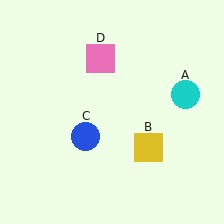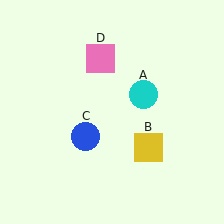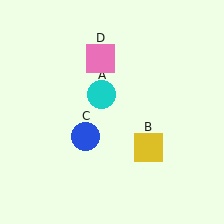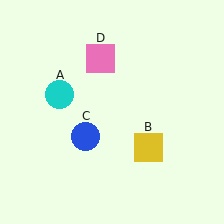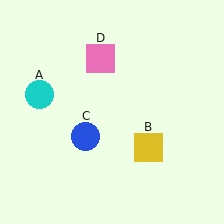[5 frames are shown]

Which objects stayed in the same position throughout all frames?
Yellow square (object B) and blue circle (object C) and pink square (object D) remained stationary.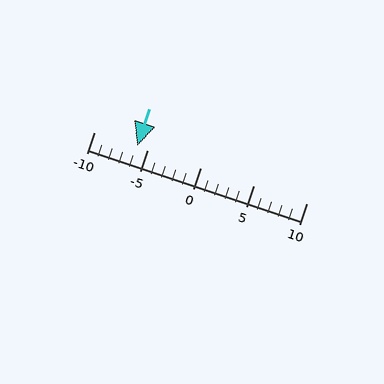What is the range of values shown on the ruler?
The ruler shows values from -10 to 10.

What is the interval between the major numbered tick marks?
The major tick marks are spaced 5 units apart.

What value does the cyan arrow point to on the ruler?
The cyan arrow points to approximately -6.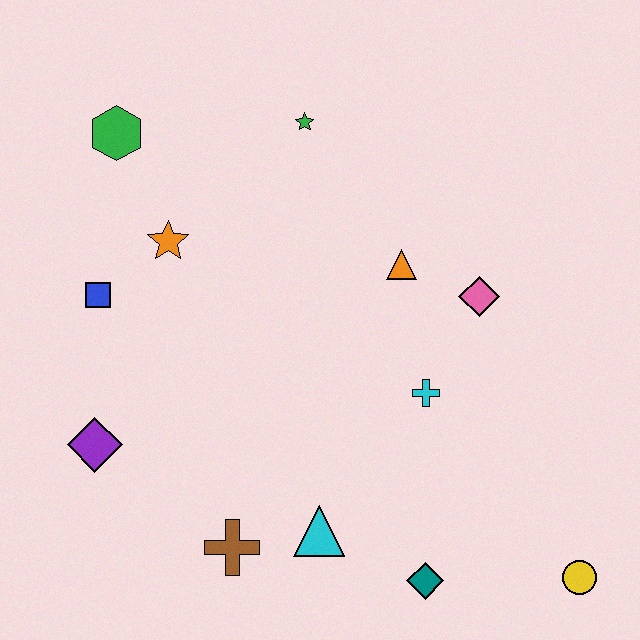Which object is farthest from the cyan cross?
The green hexagon is farthest from the cyan cross.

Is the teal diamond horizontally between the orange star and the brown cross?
No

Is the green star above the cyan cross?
Yes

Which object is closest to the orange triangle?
The pink diamond is closest to the orange triangle.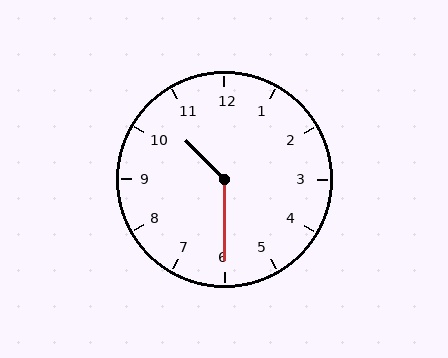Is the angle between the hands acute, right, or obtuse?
It is obtuse.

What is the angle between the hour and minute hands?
Approximately 135 degrees.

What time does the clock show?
10:30.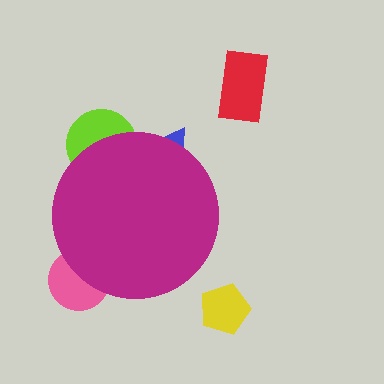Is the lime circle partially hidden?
Yes, the lime circle is partially hidden behind the magenta circle.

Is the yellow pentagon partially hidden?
No, the yellow pentagon is fully visible.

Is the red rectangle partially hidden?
No, the red rectangle is fully visible.